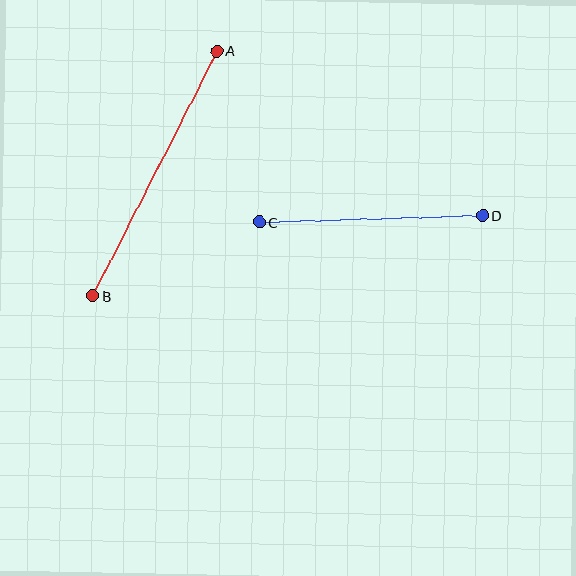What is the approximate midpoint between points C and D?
The midpoint is at approximately (371, 219) pixels.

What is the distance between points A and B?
The distance is approximately 275 pixels.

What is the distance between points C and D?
The distance is approximately 223 pixels.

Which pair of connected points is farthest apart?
Points A and B are farthest apart.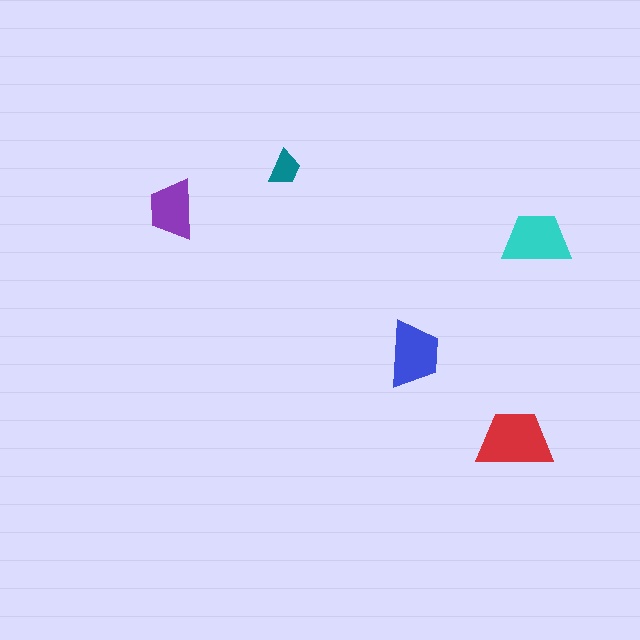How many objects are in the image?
There are 5 objects in the image.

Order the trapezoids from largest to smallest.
the red one, the cyan one, the blue one, the purple one, the teal one.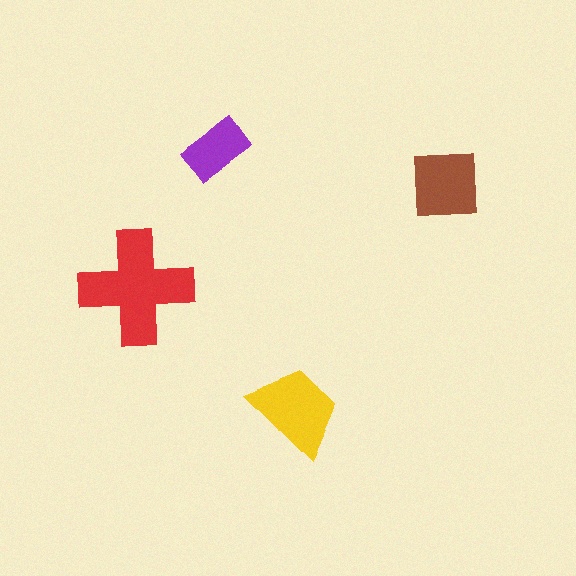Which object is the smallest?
The purple rectangle.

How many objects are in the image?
There are 4 objects in the image.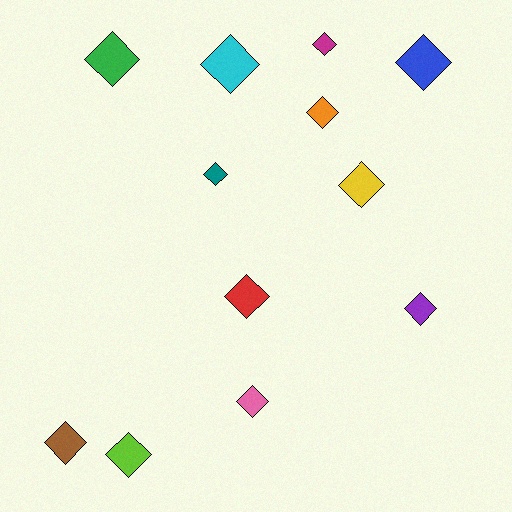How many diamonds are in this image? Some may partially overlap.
There are 12 diamonds.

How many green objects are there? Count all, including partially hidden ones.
There is 1 green object.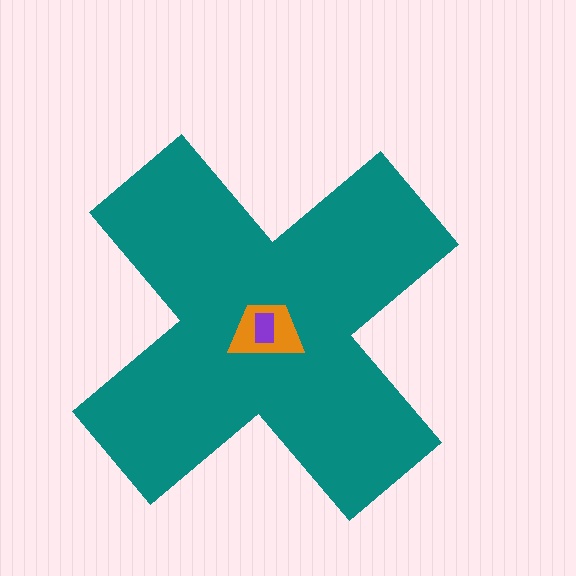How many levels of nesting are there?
3.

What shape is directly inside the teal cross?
The orange trapezoid.